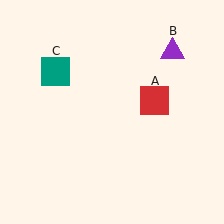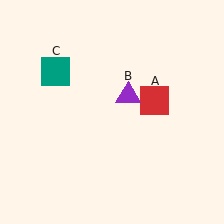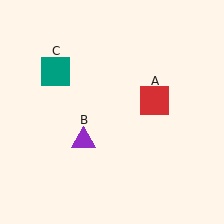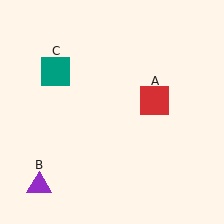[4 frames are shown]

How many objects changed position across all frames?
1 object changed position: purple triangle (object B).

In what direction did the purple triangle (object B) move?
The purple triangle (object B) moved down and to the left.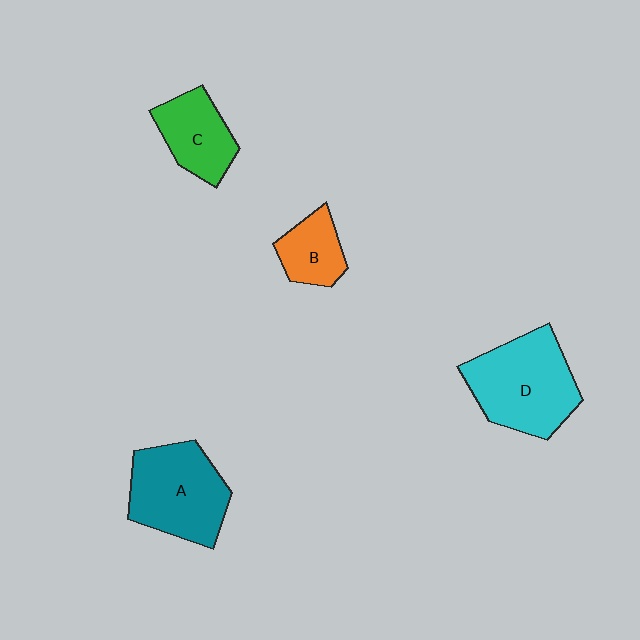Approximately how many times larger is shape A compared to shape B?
Approximately 2.0 times.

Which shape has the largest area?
Shape D (cyan).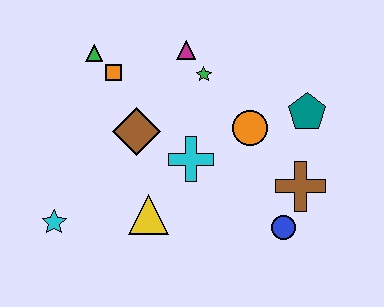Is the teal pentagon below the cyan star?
No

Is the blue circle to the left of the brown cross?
Yes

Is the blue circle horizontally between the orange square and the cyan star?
No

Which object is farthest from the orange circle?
The cyan star is farthest from the orange circle.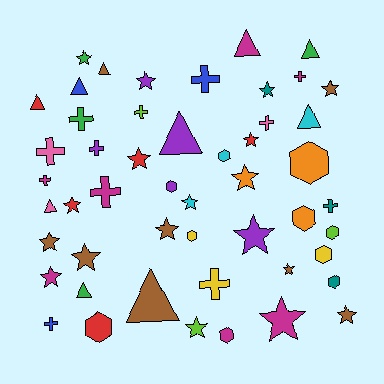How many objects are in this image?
There are 50 objects.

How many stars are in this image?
There are 18 stars.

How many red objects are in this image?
There are 5 red objects.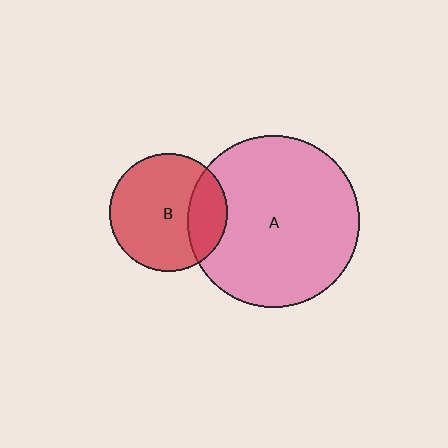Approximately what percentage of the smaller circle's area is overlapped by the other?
Approximately 25%.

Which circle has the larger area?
Circle A (pink).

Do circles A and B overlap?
Yes.